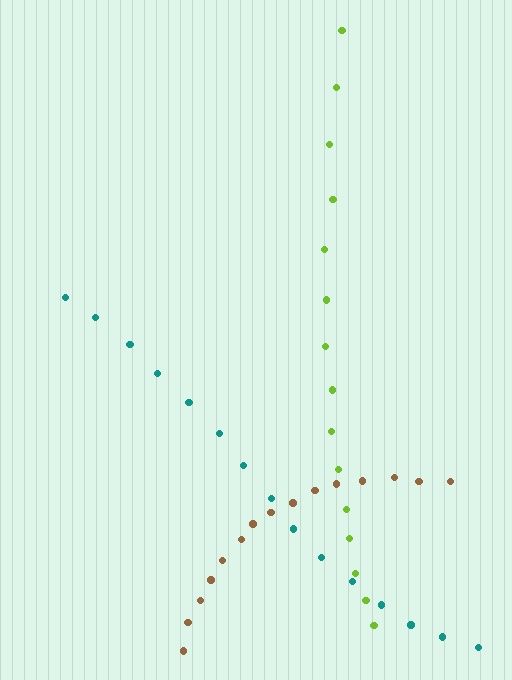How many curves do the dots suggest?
There are 3 distinct paths.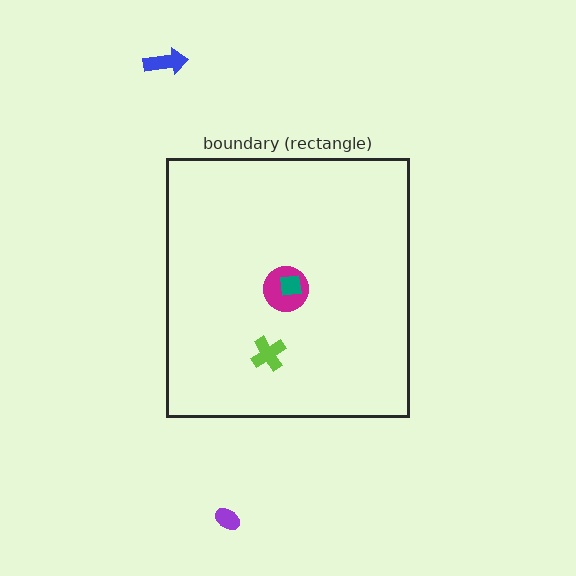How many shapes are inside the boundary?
3 inside, 2 outside.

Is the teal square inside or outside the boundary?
Inside.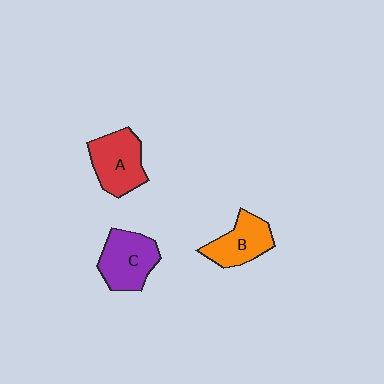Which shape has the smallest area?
Shape B (orange).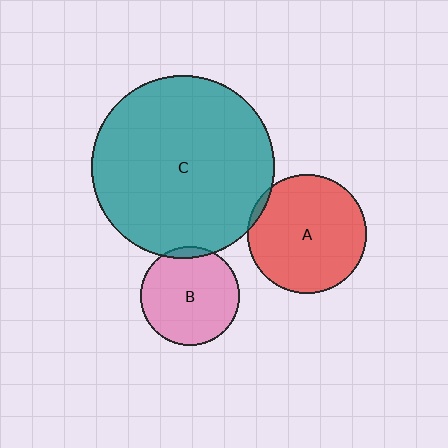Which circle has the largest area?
Circle C (teal).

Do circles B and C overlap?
Yes.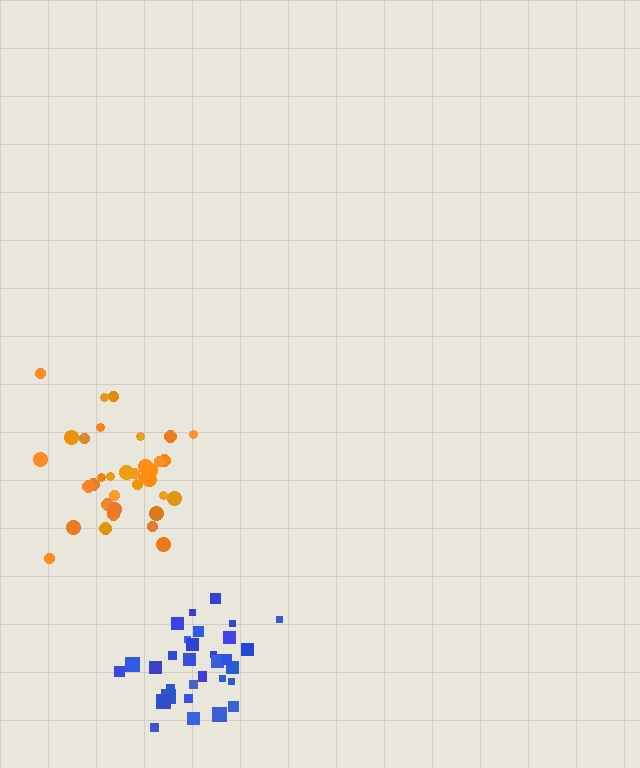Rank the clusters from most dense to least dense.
blue, orange.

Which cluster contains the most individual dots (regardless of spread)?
Orange (35).